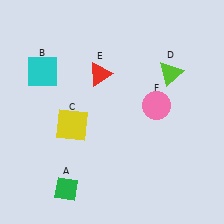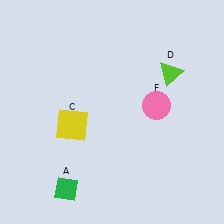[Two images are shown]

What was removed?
The cyan square (B), the red triangle (E) were removed in Image 2.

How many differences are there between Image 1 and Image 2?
There are 2 differences between the two images.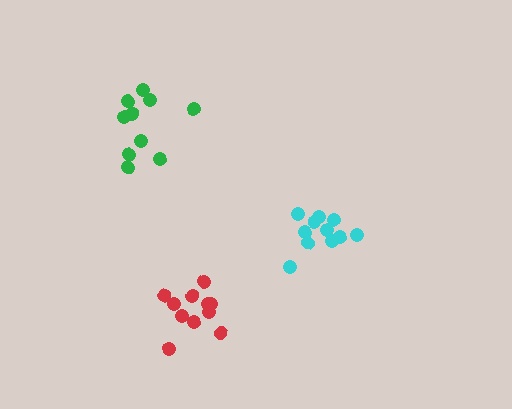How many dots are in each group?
Group 1: 11 dots, Group 2: 10 dots, Group 3: 11 dots (32 total).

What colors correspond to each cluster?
The clusters are colored: cyan, green, red.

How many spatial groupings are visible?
There are 3 spatial groupings.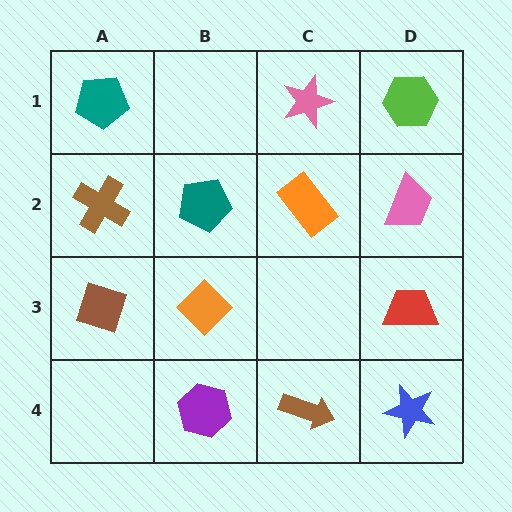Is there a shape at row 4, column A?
No, that cell is empty.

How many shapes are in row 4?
3 shapes.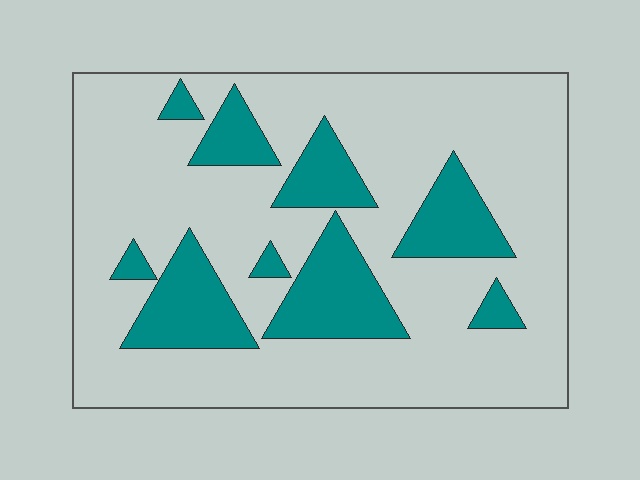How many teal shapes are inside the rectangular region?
9.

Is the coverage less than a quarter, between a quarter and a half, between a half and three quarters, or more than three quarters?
Less than a quarter.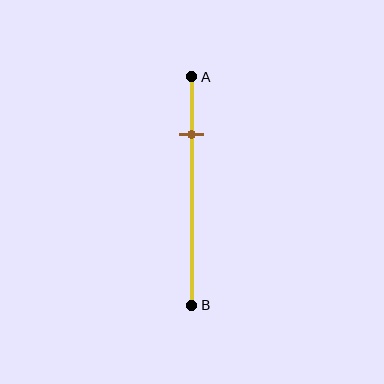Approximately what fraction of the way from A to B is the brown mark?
The brown mark is approximately 25% of the way from A to B.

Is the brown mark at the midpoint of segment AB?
No, the mark is at about 25% from A, not at the 50% midpoint.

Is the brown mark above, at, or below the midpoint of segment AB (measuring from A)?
The brown mark is above the midpoint of segment AB.